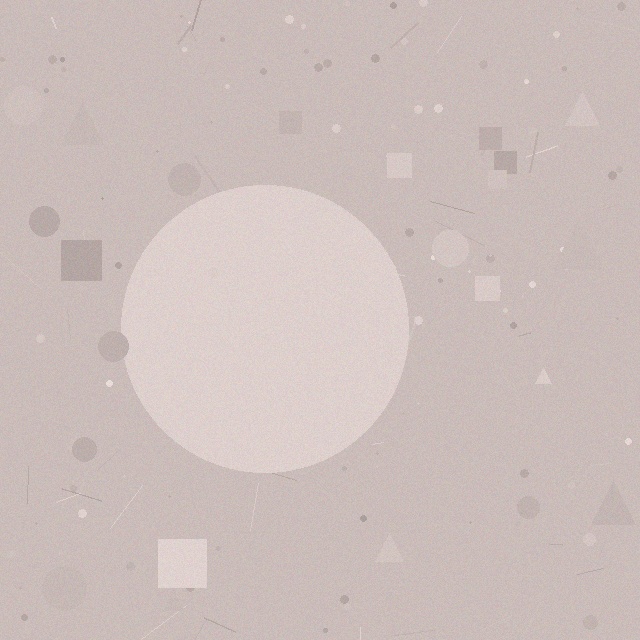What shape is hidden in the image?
A circle is hidden in the image.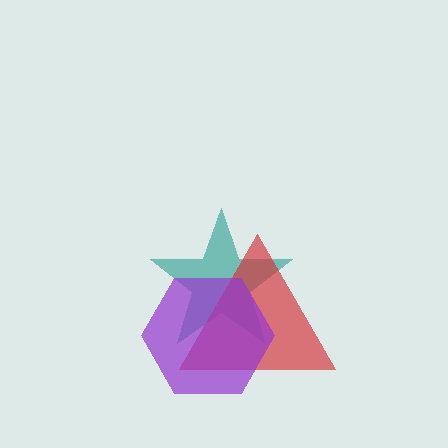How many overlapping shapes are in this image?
There are 3 overlapping shapes in the image.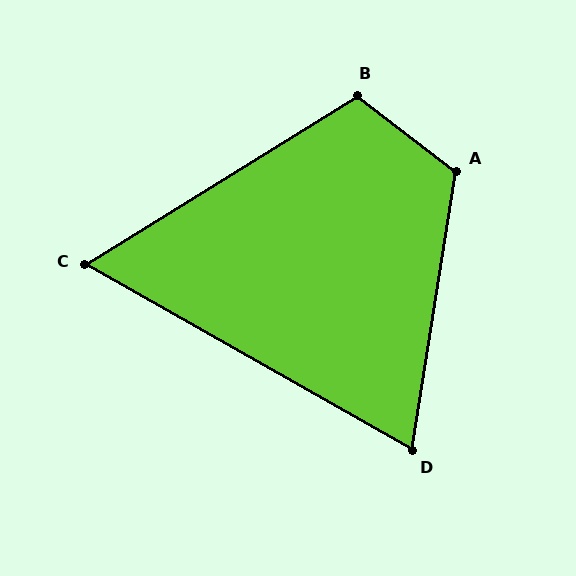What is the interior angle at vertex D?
Approximately 69 degrees (acute).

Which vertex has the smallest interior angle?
C, at approximately 61 degrees.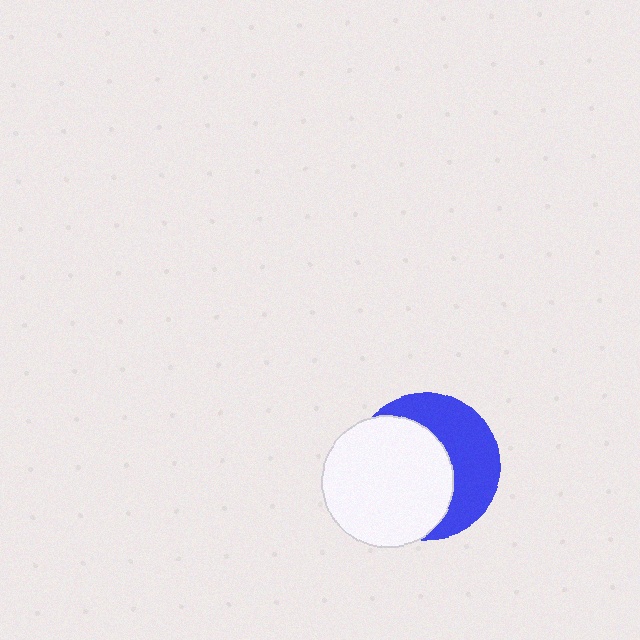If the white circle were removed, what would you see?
You would see the complete blue circle.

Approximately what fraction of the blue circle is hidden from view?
Roughly 56% of the blue circle is hidden behind the white circle.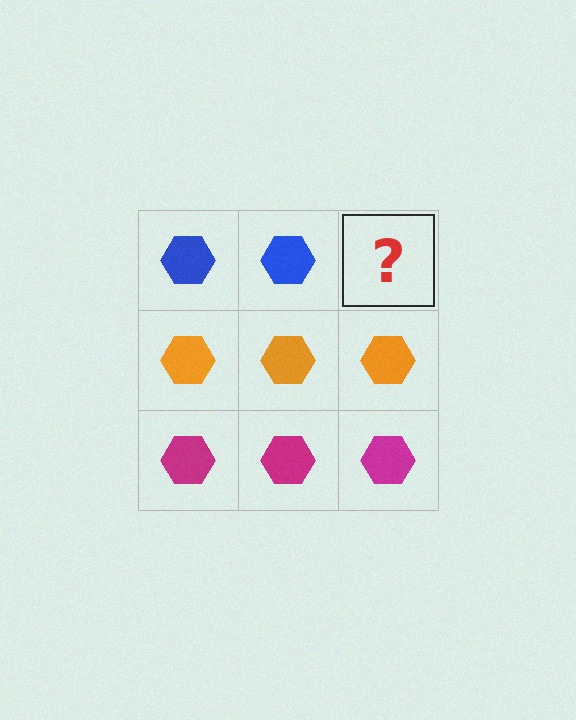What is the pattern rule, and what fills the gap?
The rule is that each row has a consistent color. The gap should be filled with a blue hexagon.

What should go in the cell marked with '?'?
The missing cell should contain a blue hexagon.